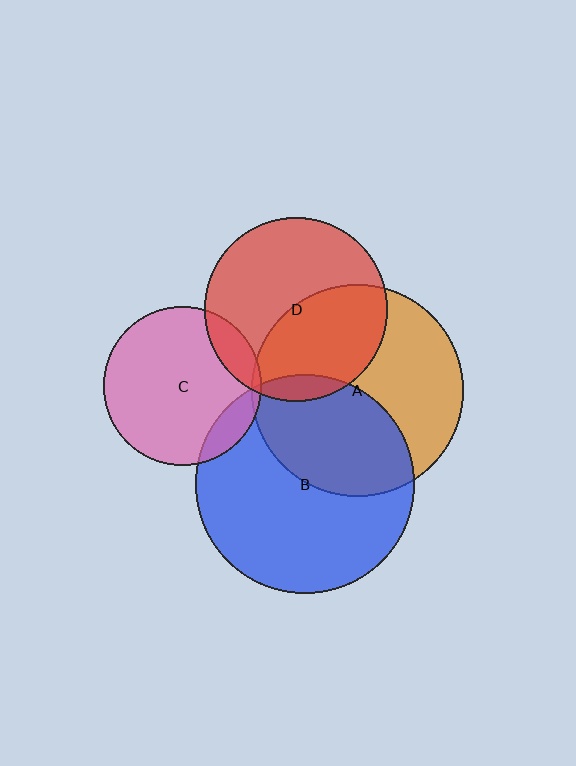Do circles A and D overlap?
Yes.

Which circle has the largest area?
Circle B (blue).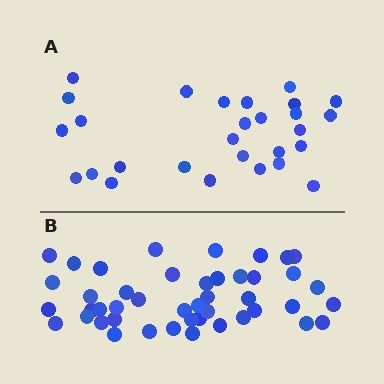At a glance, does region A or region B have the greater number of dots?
Region B (the bottom region) has more dots.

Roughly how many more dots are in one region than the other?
Region B has approximately 15 more dots than region A.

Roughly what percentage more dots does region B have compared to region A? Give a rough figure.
About 60% more.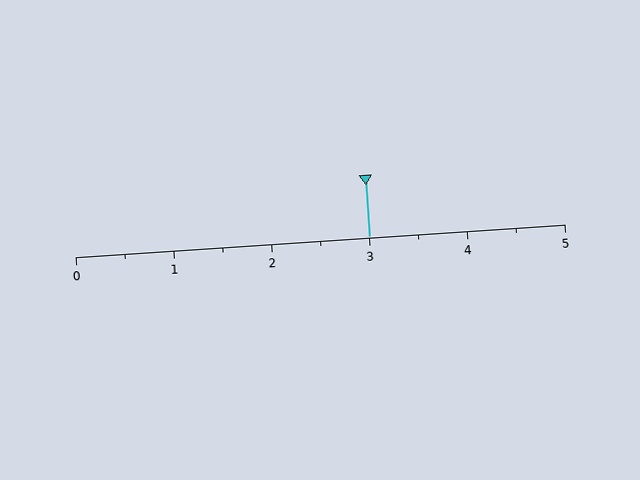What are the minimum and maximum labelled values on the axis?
The axis runs from 0 to 5.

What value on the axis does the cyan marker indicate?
The marker indicates approximately 3.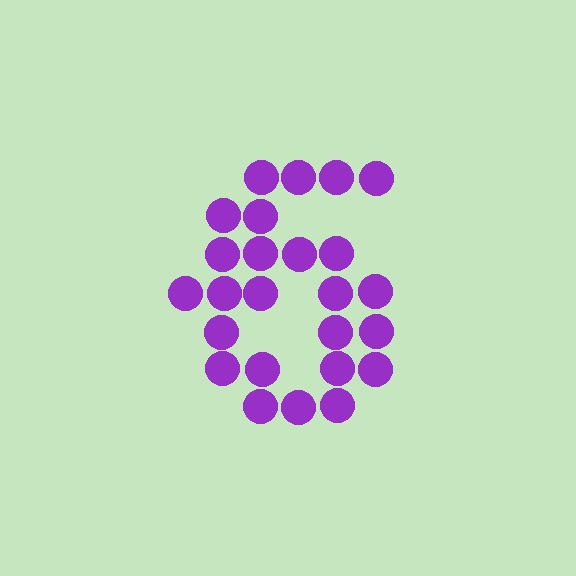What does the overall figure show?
The overall figure shows the digit 6.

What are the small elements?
The small elements are circles.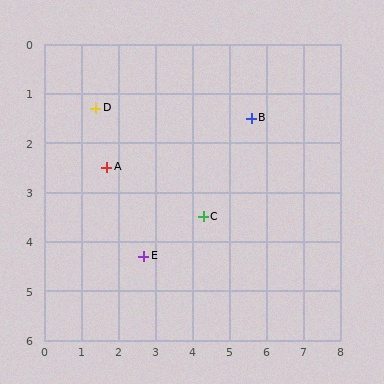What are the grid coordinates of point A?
Point A is at approximately (1.7, 2.5).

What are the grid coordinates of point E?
Point E is at approximately (2.7, 4.3).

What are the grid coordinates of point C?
Point C is at approximately (4.3, 3.5).